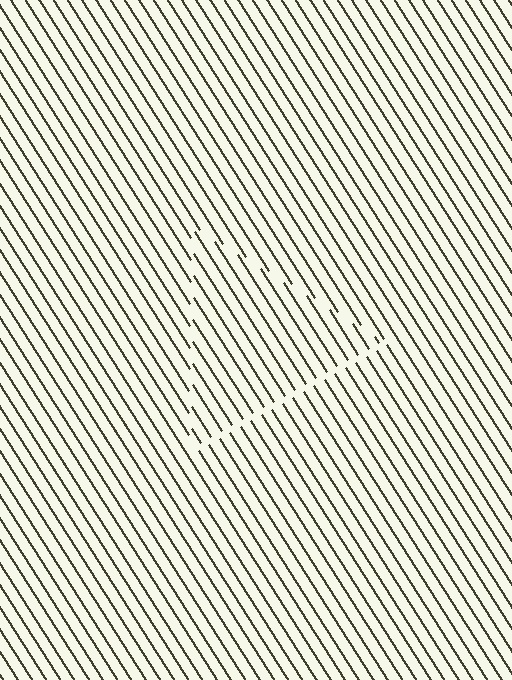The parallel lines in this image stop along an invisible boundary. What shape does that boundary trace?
An illusory triangle. The interior of the shape contains the same grating, shifted by half a period — the contour is defined by the phase discontinuity where line-ends from the inner and outer gratings abut.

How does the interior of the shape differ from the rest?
The interior of the shape contains the same grating, shifted by half a period — the contour is defined by the phase discontinuity where line-ends from the inner and outer gratings abut.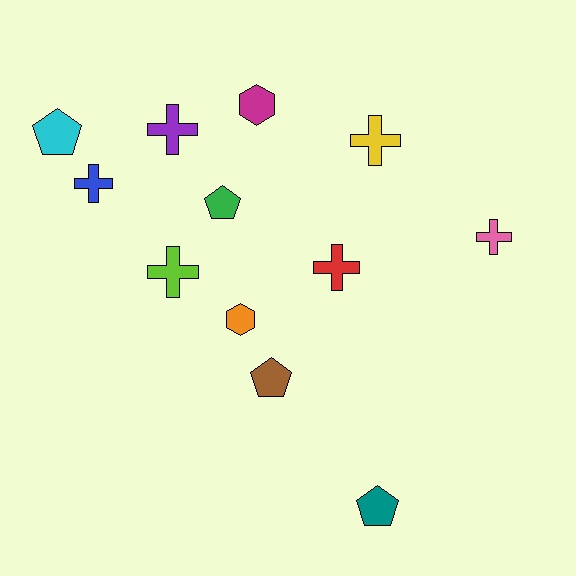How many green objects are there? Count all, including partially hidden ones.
There is 1 green object.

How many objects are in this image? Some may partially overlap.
There are 12 objects.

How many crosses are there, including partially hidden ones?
There are 6 crosses.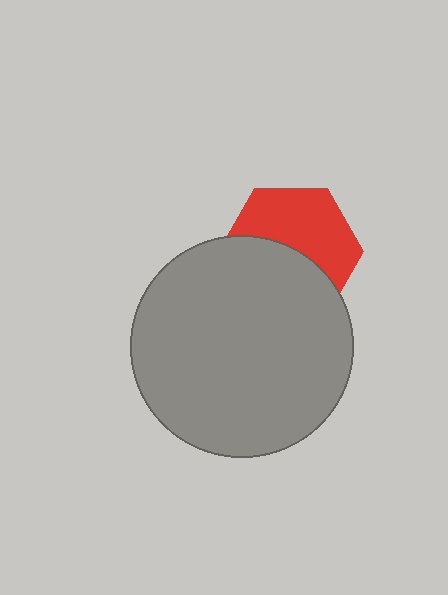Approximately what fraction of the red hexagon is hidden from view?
Roughly 48% of the red hexagon is hidden behind the gray circle.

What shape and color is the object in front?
The object in front is a gray circle.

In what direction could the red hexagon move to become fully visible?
The red hexagon could move up. That would shift it out from behind the gray circle entirely.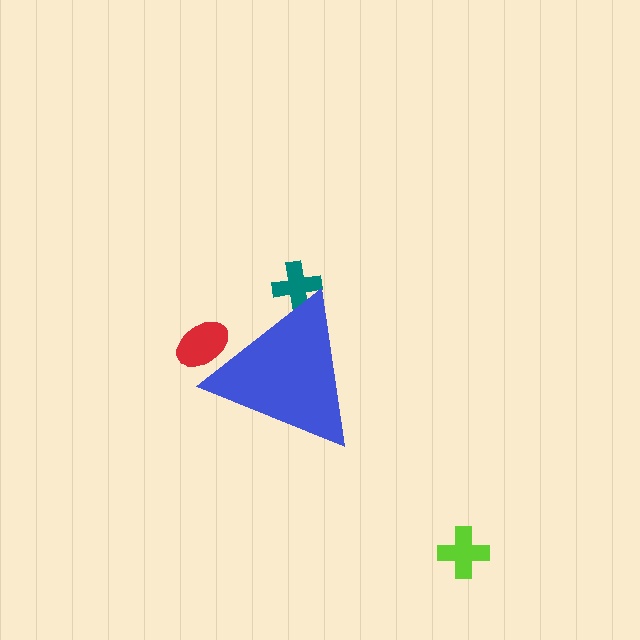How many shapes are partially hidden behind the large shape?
2 shapes are partially hidden.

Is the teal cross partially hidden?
Yes, the teal cross is partially hidden behind the blue triangle.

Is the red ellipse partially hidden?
Yes, the red ellipse is partially hidden behind the blue triangle.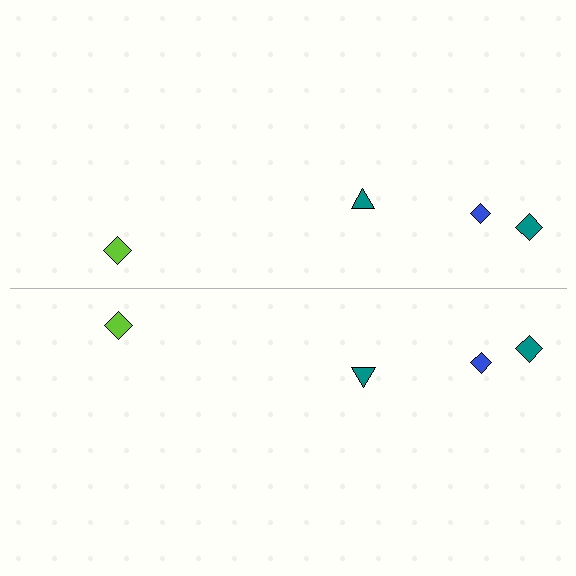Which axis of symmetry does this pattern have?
The pattern has a horizontal axis of symmetry running through the center of the image.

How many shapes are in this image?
There are 8 shapes in this image.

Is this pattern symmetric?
Yes, this pattern has bilateral (reflection) symmetry.